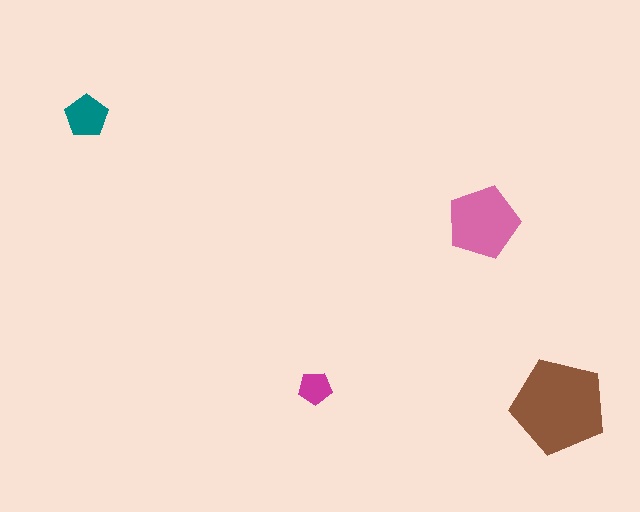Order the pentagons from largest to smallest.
the brown one, the pink one, the teal one, the magenta one.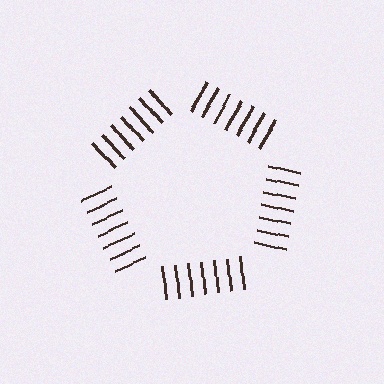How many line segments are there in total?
35 — 7 along each of the 5 edges.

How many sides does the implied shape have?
5 sides — the line-ends trace a pentagon.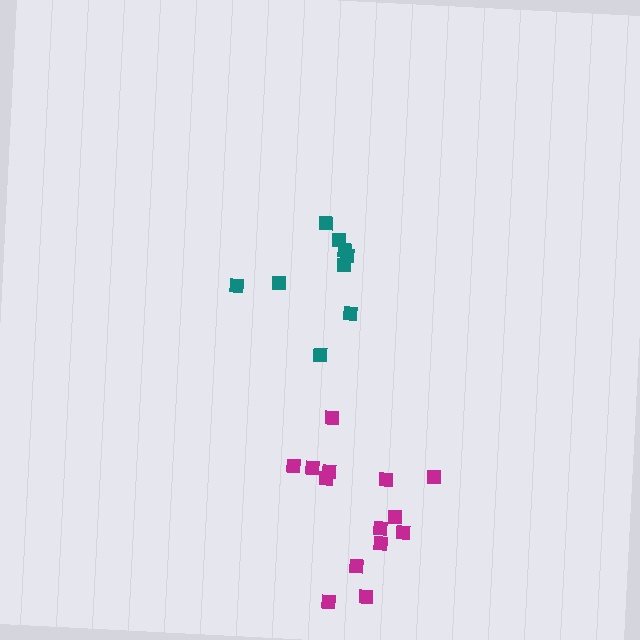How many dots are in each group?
Group 1: 9 dots, Group 2: 14 dots (23 total).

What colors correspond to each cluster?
The clusters are colored: teal, magenta.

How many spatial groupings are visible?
There are 2 spatial groupings.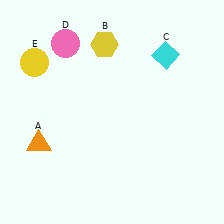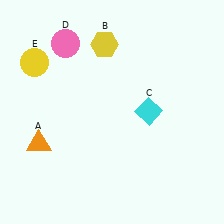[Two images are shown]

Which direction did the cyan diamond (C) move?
The cyan diamond (C) moved down.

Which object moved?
The cyan diamond (C) moved down.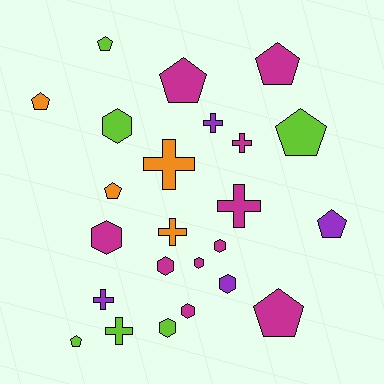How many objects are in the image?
There are 24 objects.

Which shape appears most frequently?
Pentagon, with 9 objects.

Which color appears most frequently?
Magenta, with 10 objects.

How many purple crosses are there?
There are 2 purple crosses.